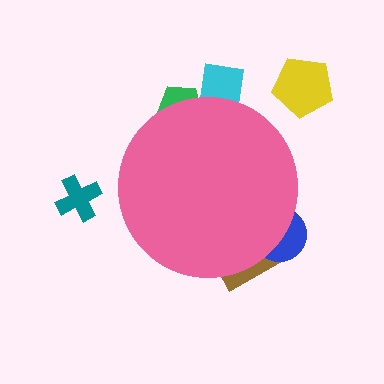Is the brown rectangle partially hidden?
Yes, the brown rectangle is partially hidden behind the pink circle.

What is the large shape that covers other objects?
A pink circle.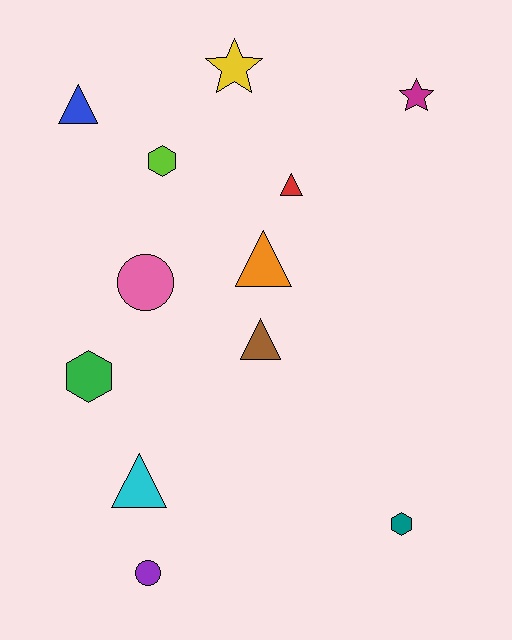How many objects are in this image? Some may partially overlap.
There are 12 objects.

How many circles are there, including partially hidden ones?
There are 2 circles.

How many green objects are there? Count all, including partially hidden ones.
There is 1 green object.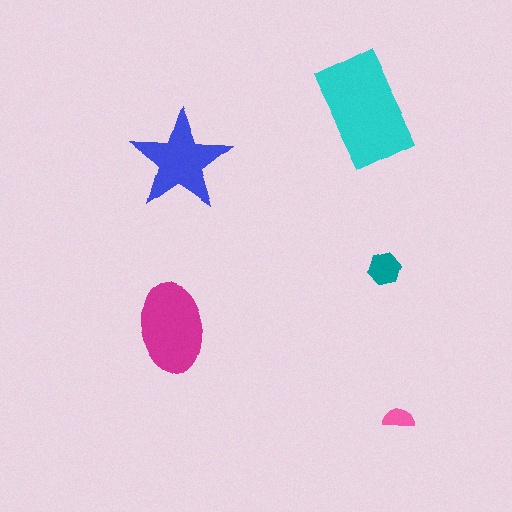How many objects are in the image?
There are 5 objects in the image.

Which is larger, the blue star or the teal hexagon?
The blue star.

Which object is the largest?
The cyan rectangle.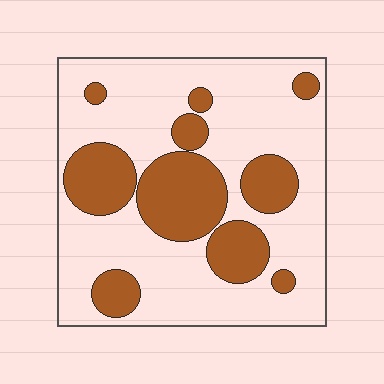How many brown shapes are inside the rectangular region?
10.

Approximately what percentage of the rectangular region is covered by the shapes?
Approximately 30%.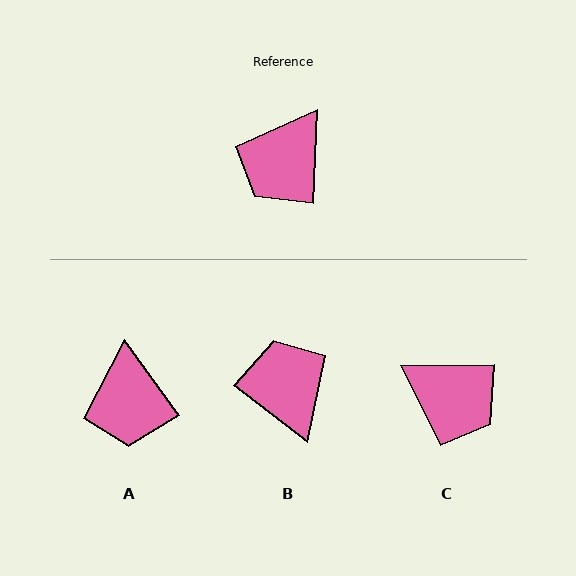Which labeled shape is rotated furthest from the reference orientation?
B, about 126 degrees away.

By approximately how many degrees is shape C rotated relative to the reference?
Approximately 92 degrees counter-clockwise.